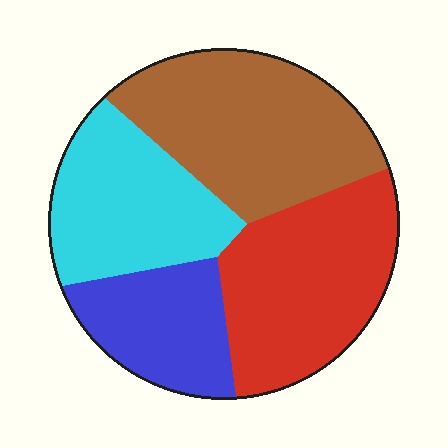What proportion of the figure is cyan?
Cyan covers 23% of the figure.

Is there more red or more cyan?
Red.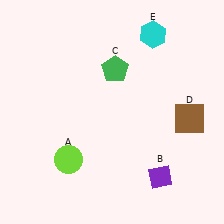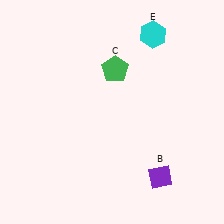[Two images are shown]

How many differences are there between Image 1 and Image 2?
There are 2 differences between the two images.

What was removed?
The lime circle (A), the brown square (D) were removed in Image 2.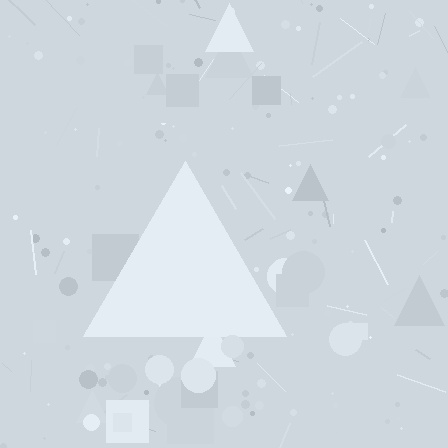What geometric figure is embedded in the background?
A triangle is embedded in the background.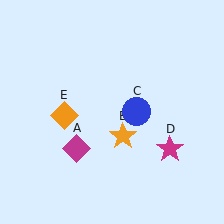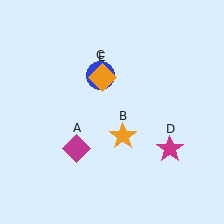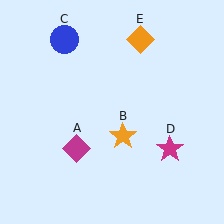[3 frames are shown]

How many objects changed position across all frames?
2 objects changed position: blue circle (object C), orange diamond (object E).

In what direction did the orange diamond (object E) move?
The orange diamond (object E) moved up and to the right.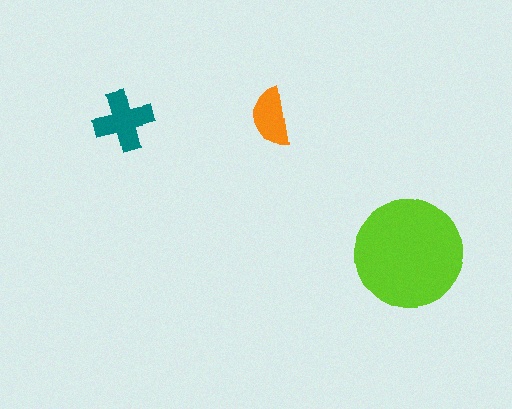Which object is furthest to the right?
The lime circle is rightmost.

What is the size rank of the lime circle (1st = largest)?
1st.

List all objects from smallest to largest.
The orange semicircle, the teal cross, the lime circle.